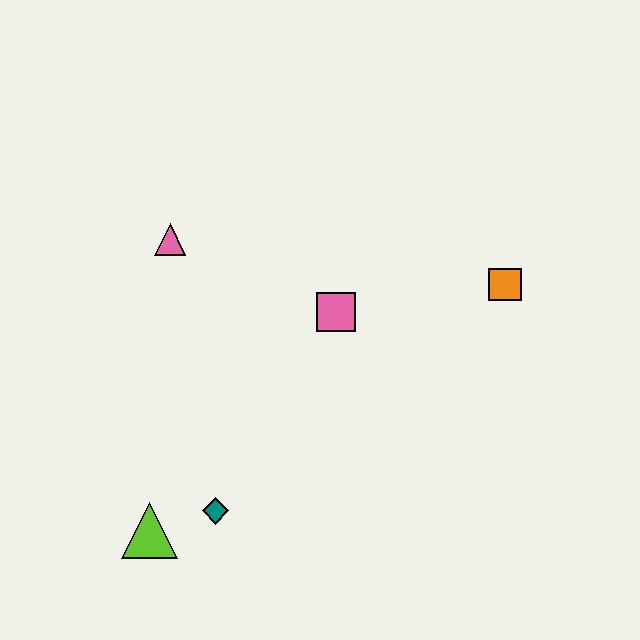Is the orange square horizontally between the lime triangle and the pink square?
No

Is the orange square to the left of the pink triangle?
No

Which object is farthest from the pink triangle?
The orange square is farthest from the pink triangle.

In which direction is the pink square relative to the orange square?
The pink square is to the left of the orange square.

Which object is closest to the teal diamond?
The lime triangle is closest to the teal diamond.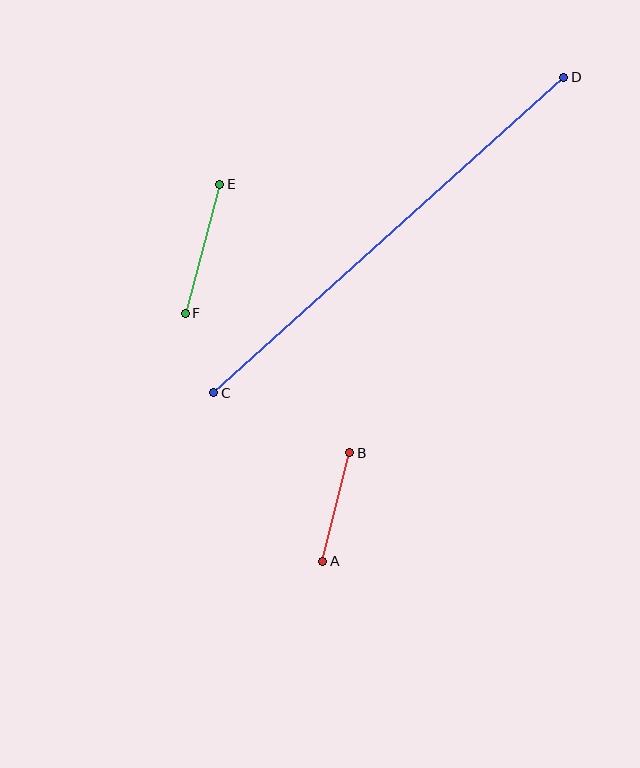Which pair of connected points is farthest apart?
Points C and D are farthest apart.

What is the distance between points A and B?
The distance is approximately 112 pixels.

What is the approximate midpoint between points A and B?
The midpoint is at approximately (336, 507) pixels.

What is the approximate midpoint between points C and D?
The midpoint is at approximately (389, 235) pixels.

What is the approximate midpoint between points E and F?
The midpoint is at approximately (203, 249) pixels.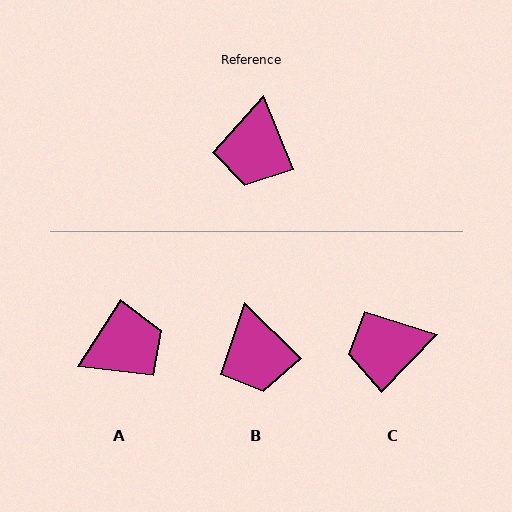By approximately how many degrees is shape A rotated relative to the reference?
Approximately 125 degrees counter-clockwise.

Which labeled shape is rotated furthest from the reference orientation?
A, about 125 degrees away.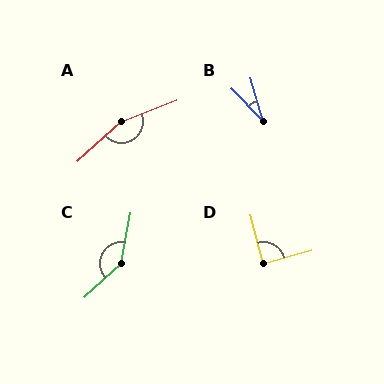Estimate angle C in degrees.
Approximately 143 degrees.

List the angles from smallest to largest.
B (28°), D (90°), C (143°), A (159°).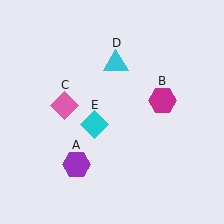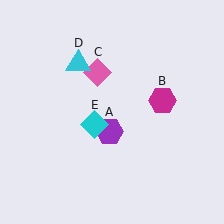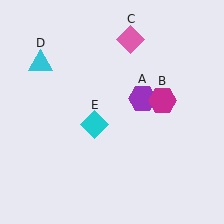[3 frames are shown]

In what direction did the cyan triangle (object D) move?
The cyan triangle (object D) moved left.